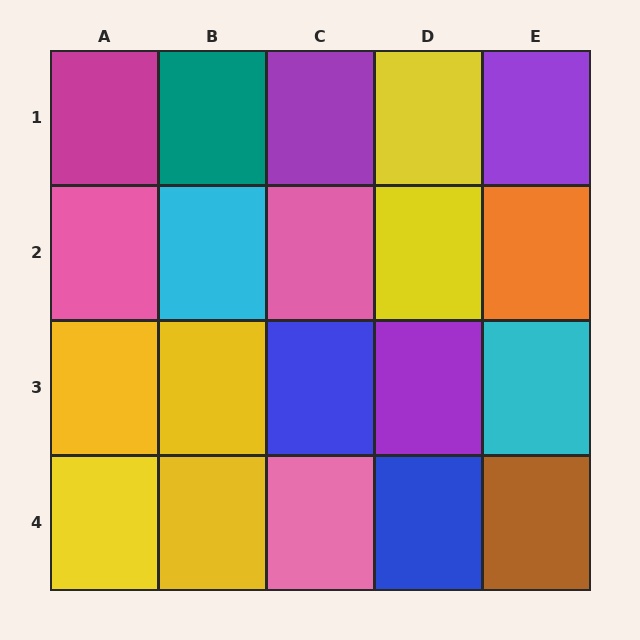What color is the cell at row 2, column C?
Pink.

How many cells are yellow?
6 cells are yellow.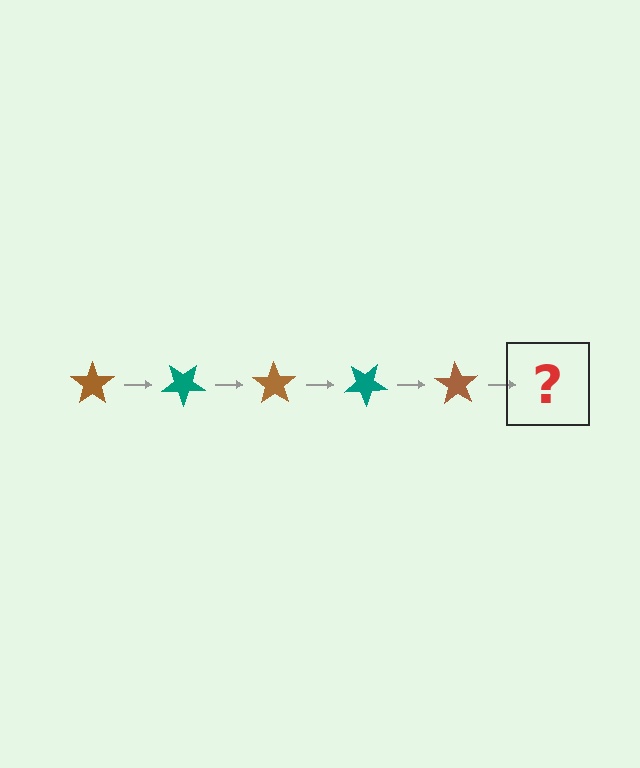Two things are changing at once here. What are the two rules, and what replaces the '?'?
The two rules are that it rotates 35 degrees each step and the color cycles through brown and teal. The '?' should be a teal star, rotated 175 degrees from the start.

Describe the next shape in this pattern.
It should be a teal star, rotated 175 degrees from the start.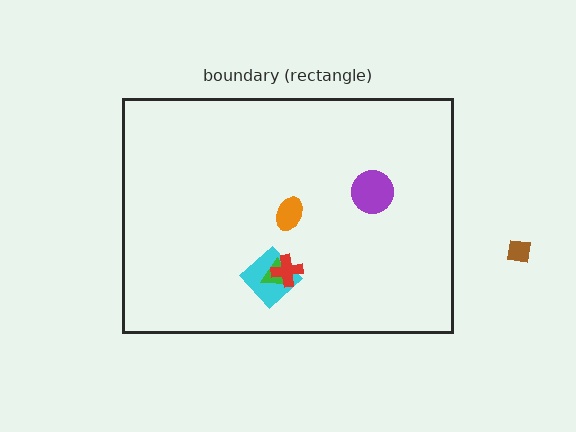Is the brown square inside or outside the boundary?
Outside.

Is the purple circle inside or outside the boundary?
Inside.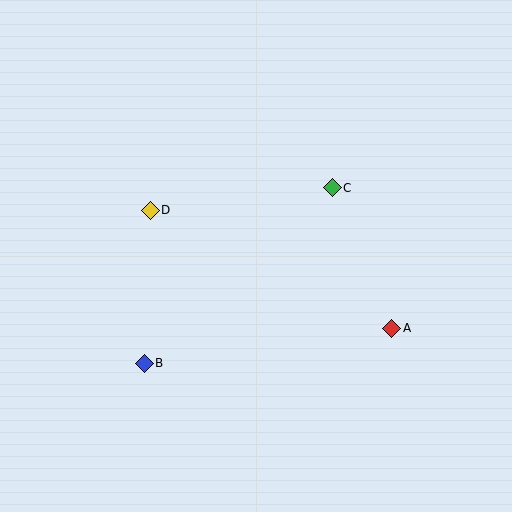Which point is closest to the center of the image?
Point C at (332, 188) is closest to the center.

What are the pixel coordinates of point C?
Point C is at (332, 188).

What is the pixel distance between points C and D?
The distance between C and D is 184 pixels.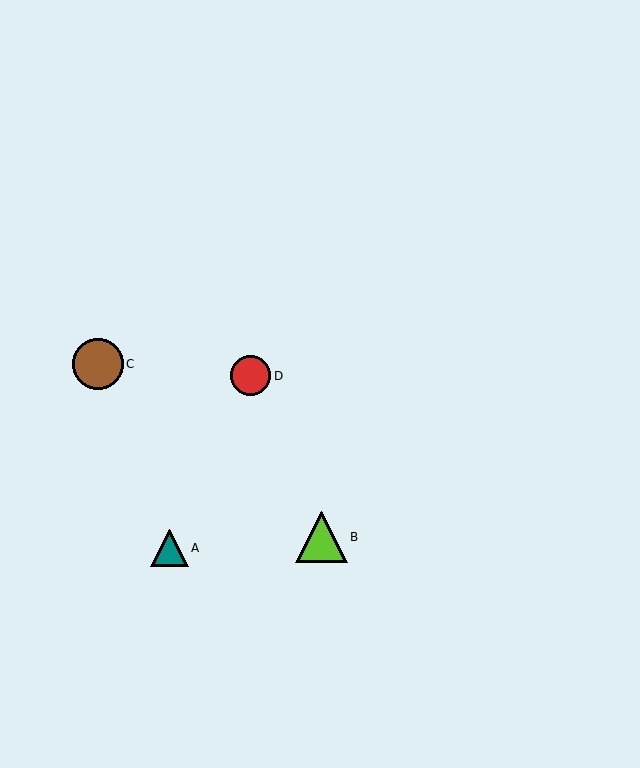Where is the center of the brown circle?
The center of the brown circle is at (98, 364).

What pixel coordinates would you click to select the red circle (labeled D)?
Click at (250, 376) to select the red circle D.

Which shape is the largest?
The lime triangle (labeled B) is the largest.